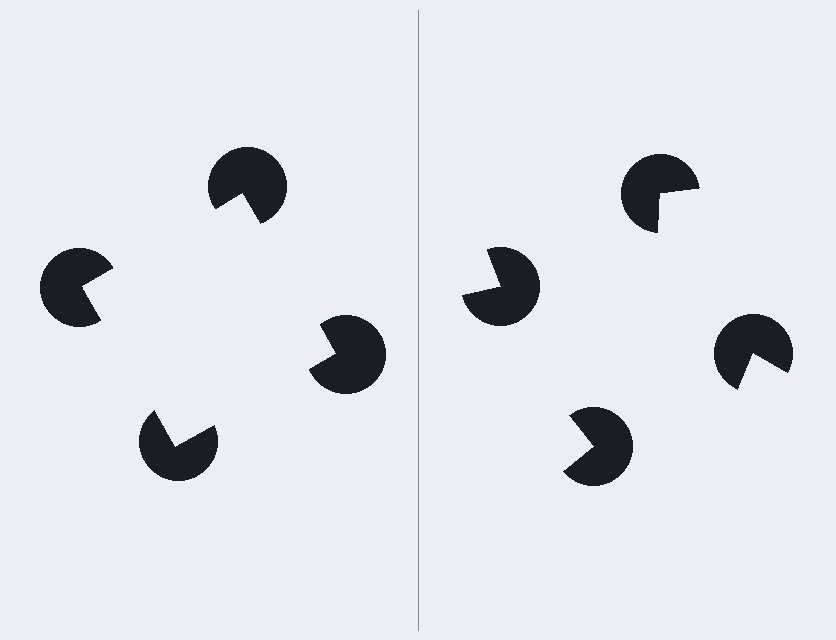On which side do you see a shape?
An illusory square appears on the left side. On the right side the wedge cuts are rotated, so no coherent shape forms.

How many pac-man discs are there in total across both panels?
8 — 4 on each side.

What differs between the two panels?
The pac-man discs are positioned identically on both sides; only the wedge orientations differ. On the left they align to a square; on the right they are misaligned.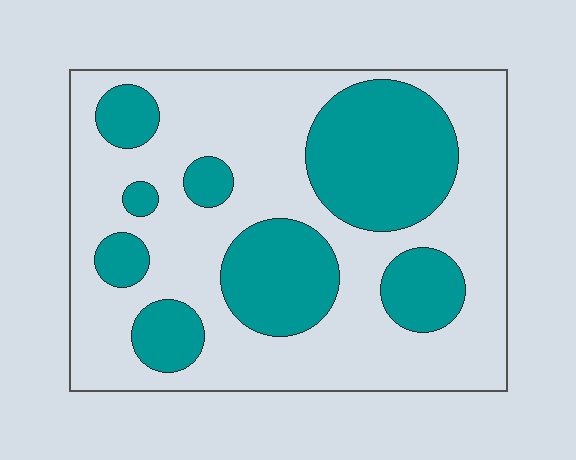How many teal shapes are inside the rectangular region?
8.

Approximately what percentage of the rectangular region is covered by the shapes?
Approximately 35%.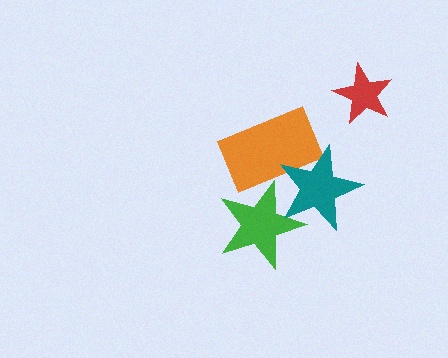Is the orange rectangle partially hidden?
Yes, it is partially covered by another shape.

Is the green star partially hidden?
Yes, it is partially covered by another shape.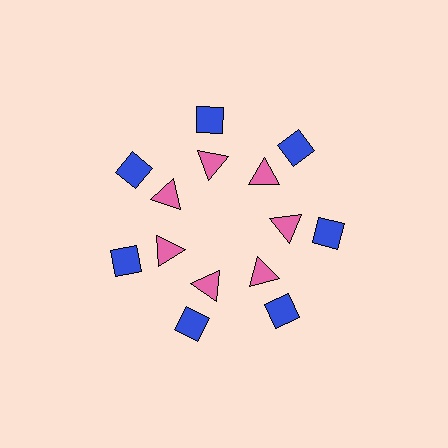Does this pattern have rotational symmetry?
Yes, this pattern has 7-fold rotational symmetry. It looks the same after rotating 51 degrees around the center.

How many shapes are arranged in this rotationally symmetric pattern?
There are 14 shapes, arranged in 7 groups of 2.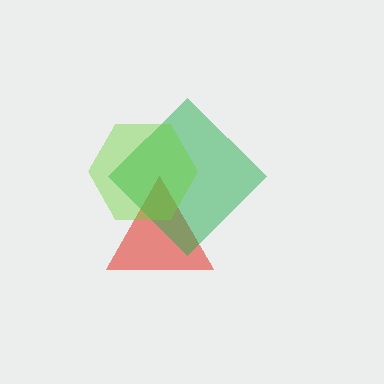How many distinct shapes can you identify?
There are 3 distinct shapes: a red triangle, a green diamond, a lime hexagon.